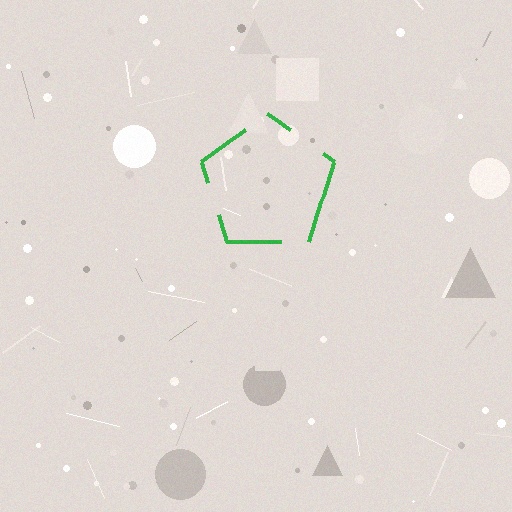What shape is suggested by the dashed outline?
The dashed outline suggests a pentagon.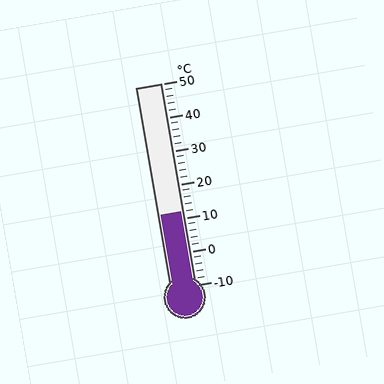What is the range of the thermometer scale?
The thermometer scale ranges from -10°C to 50°C.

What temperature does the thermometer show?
The thermometer shows approximately 12°C.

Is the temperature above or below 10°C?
The temperature is above 10°C.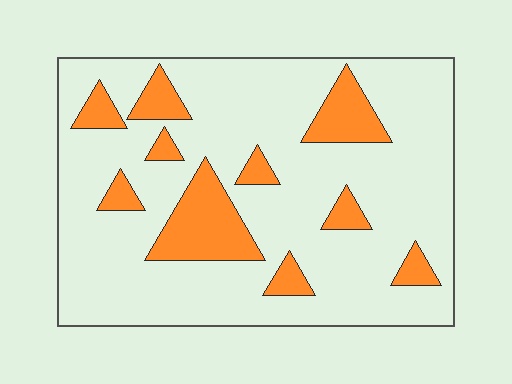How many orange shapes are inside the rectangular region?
10.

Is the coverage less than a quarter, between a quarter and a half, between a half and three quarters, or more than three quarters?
Less than a quarter.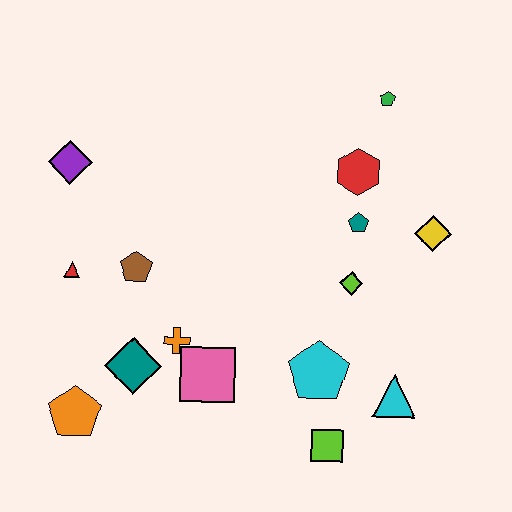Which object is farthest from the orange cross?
The green pentagon is farthest from the orange cross.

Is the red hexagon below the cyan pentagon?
No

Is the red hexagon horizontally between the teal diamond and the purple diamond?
No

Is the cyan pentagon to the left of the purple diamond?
No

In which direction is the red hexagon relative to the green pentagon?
The red hexagon is below the green pentagon.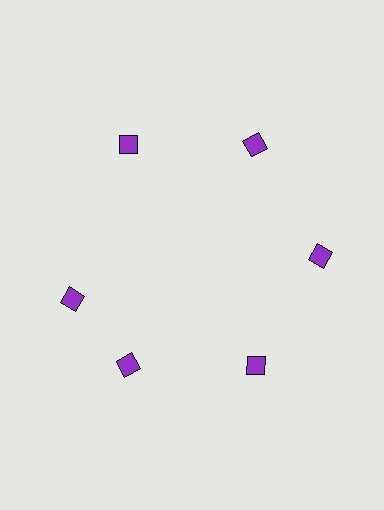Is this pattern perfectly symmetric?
No. The 6 purple diamonds are arranged in a ring, but one element near the 9 o'clock position is rotated out of alignment along the ring, breaking the 6-fold rotational symmetry.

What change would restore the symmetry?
The symmetry would be restored by rotating it back into even spacing with its neighbors so that all 6 diamonds sit at equal angles and equal distance from the center.